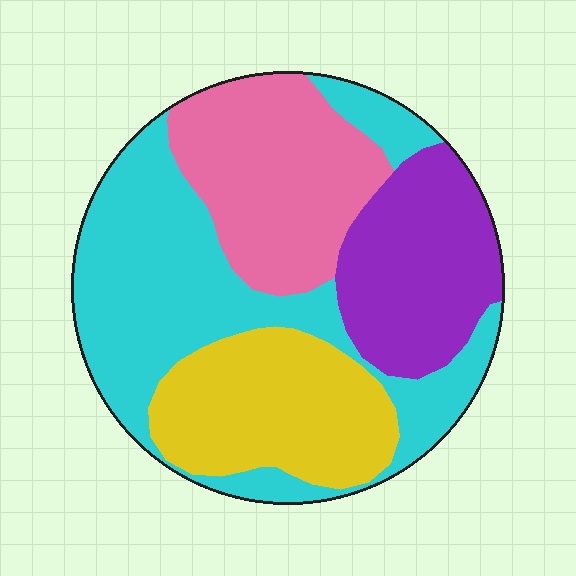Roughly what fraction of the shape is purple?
Purple covers roughly 20% of the shape.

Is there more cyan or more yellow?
Cyan.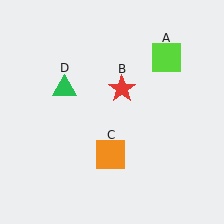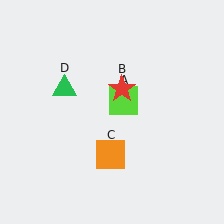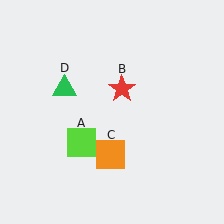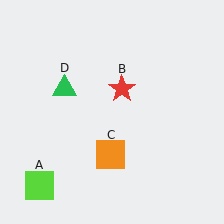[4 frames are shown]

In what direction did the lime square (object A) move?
The lime square (object A) moved down and to the left.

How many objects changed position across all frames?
1 object changed position: lime square (object A).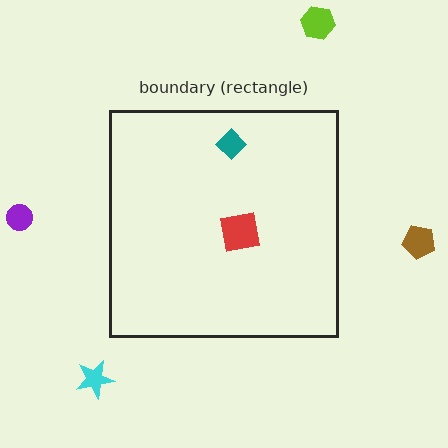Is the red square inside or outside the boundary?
Inside.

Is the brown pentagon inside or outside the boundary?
Outside.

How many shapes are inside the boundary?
2 inside, 4 outside.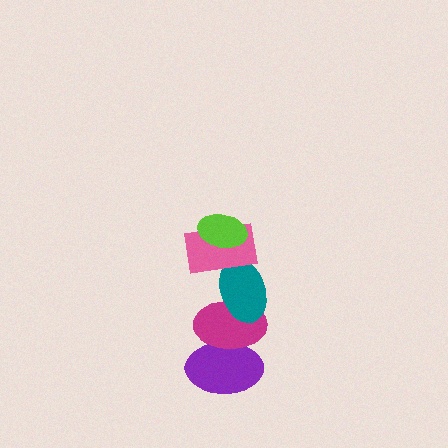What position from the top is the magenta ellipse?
The magenta ellipse is 4th from the top.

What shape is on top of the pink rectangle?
The lime ellipse is on top of the pink rectangle.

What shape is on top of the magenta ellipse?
The teal ellipse is on top of the magenta ellipse.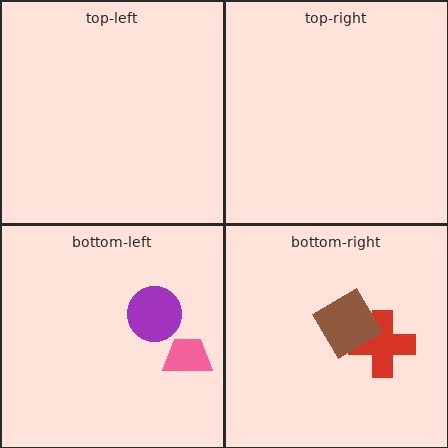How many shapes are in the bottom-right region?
2.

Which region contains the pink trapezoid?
The bottom-left region.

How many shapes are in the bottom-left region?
2.